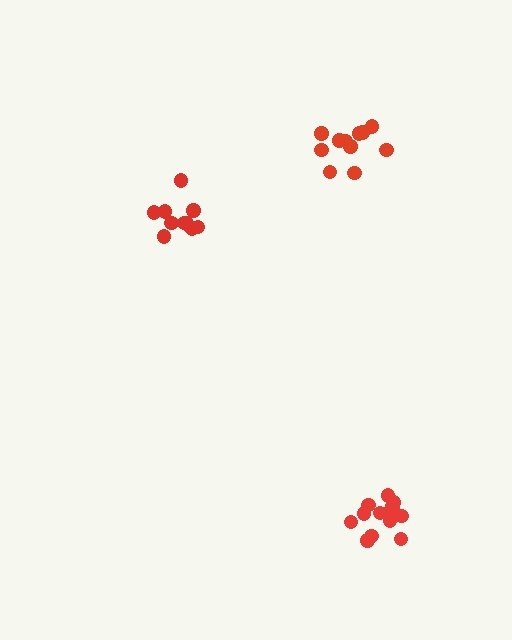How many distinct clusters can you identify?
There are 3 distinct clusters.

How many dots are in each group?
Group 1: 11 dots, Group 2: 11 dots, Group 3: 13 dots (35 total).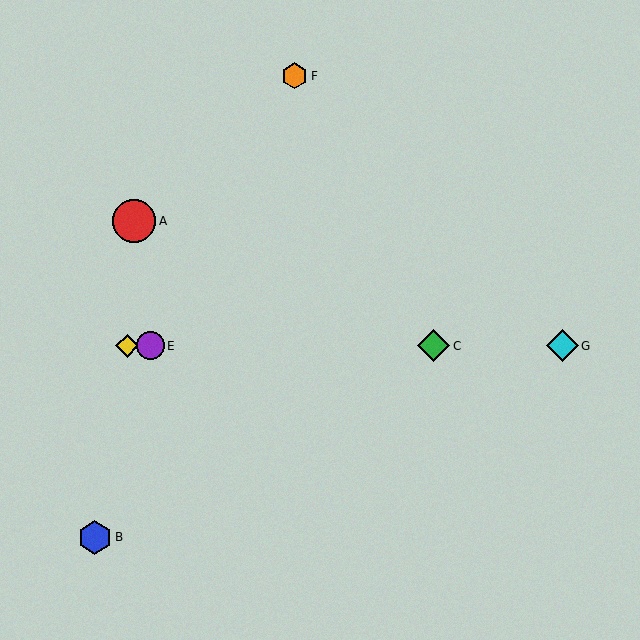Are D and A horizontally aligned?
No, D is at y≈346 and A is at y≈221.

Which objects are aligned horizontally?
Objects C, D, E, G are aligned horizontally.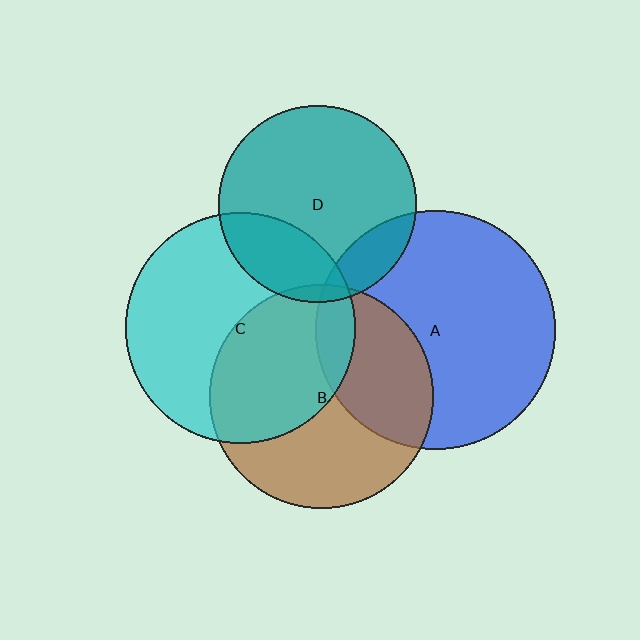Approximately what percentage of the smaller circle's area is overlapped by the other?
Approximately 5%.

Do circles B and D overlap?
Yes.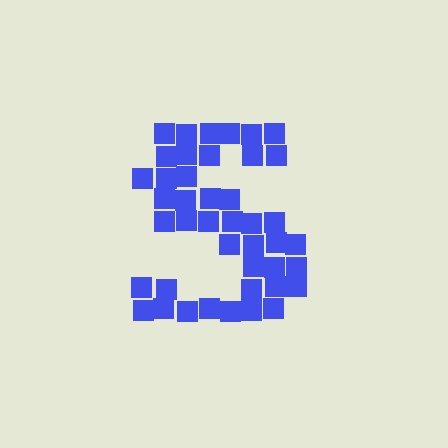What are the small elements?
The small elements are squares.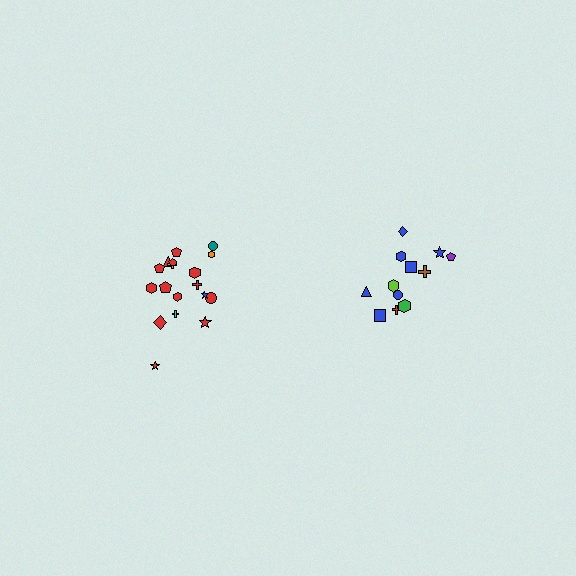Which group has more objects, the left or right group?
The left group.